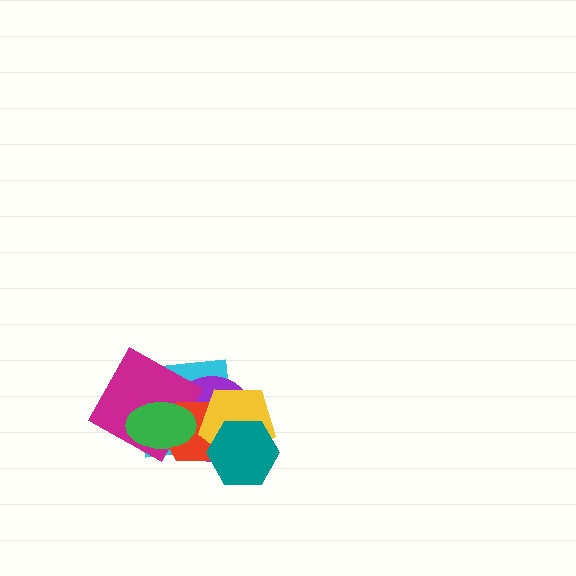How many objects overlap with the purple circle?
6 objects overlap with the purple circle.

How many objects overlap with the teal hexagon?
4 objects overlap with the teal hexagon.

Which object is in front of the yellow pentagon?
The teal hexagon is in front of the yellow pentagon.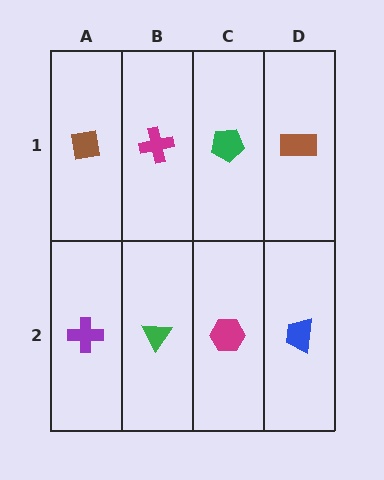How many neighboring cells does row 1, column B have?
3.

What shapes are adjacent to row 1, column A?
A purple cross (row 2, column A), a magenta cross (row 1, column B).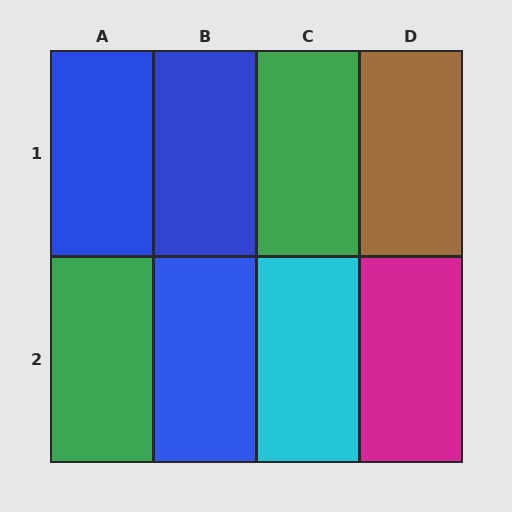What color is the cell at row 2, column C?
Cyan.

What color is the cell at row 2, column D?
Magenta.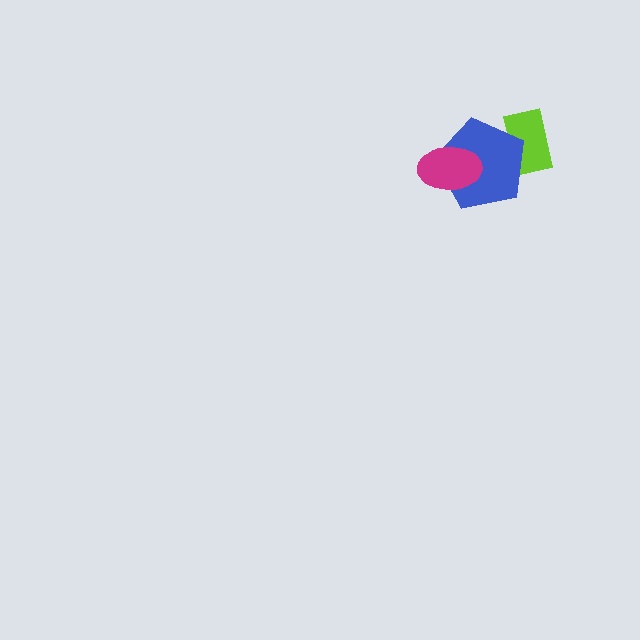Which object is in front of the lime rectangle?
The blue pentagon is in front of the lime rectangle.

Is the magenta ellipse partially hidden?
No, no other shape covers it.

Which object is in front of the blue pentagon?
The magenta ellipse is in front of the blue pentagon.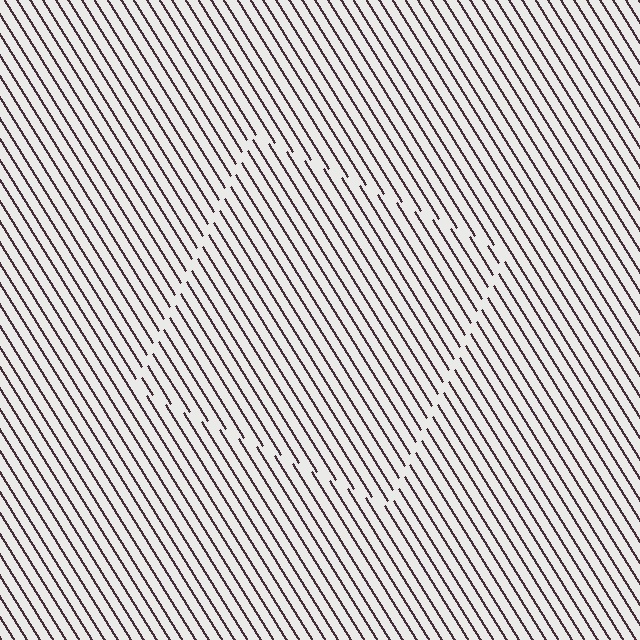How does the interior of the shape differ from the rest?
The interior of the shape contains the same grating, shifted by half a period — the contour is defined by the phase discontinuity where line-ends from the inner and outer gratings abut.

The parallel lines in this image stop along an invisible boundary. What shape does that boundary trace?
An illusory square. The interior of the shape contains the same grating, shifted by half a period — the contour is defined by the phase discontinuity where line-ends from the inner and outer gratings abut.